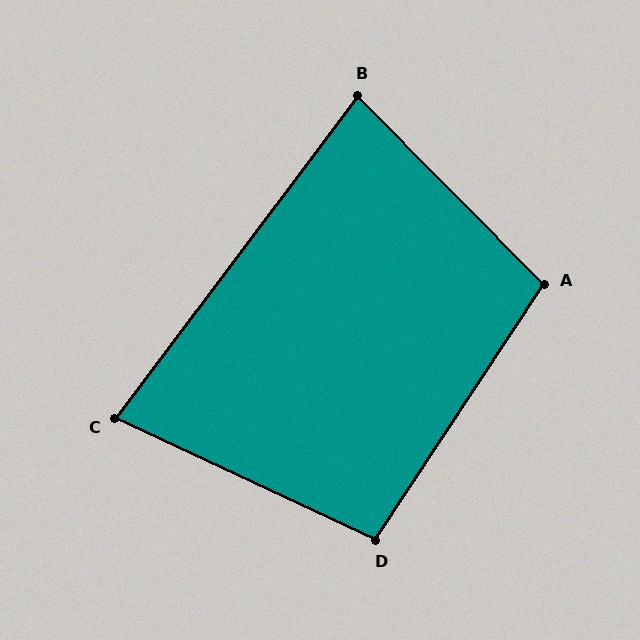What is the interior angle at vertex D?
Approximately 98 degrees (obtuse).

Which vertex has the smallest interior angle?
C, at approximately 78 degrees.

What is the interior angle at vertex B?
Approximately 82 degrees (acute).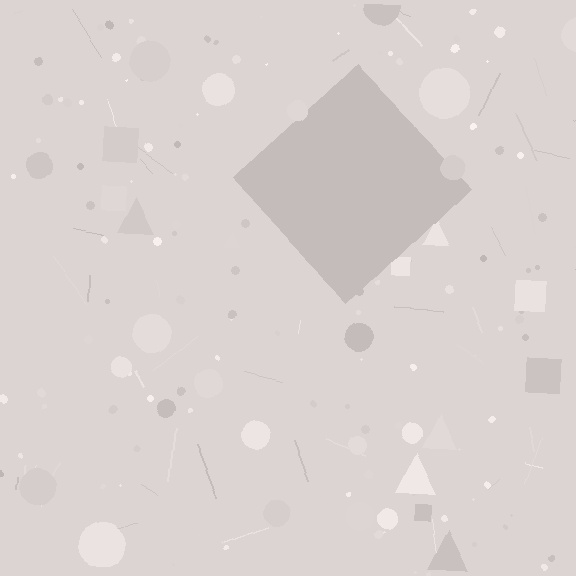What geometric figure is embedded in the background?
A diamond is embedded in the background.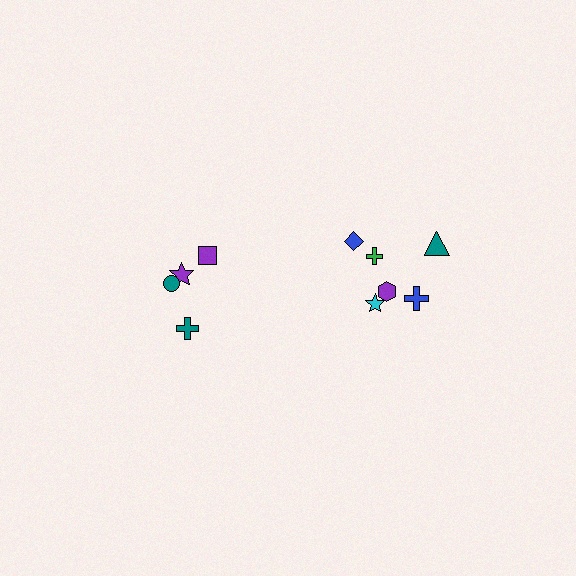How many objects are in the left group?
There are 4 objects.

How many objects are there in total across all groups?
There are 10 objects.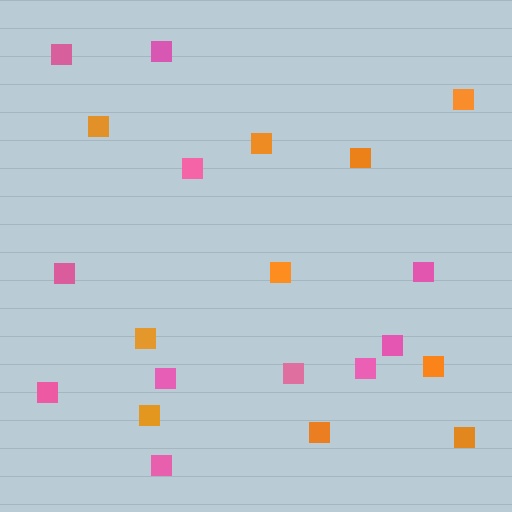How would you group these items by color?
There are 2 groups: one group of pink squares (11) and one group of orange squares (10).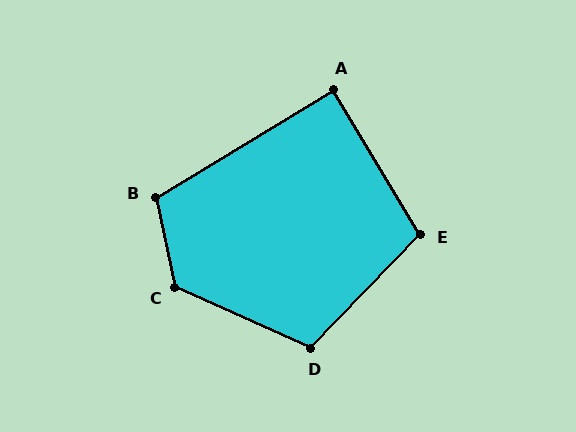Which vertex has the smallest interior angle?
A, at approximately 90 degrees.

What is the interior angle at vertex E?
Approximately 105 degrees (obtuse).